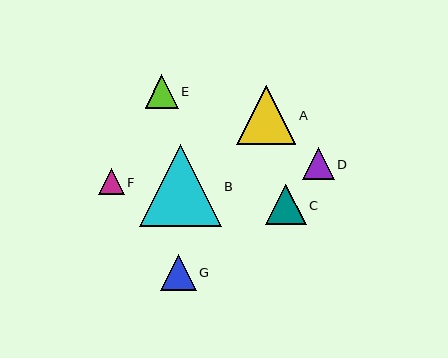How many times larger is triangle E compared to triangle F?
Triangle E is approximately 1.3 times the size of triangle F.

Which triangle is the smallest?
Triangle F is the smallest with a size of approximately 25 pixels.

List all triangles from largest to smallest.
From largest to smallest: B, A, C, G, E, D, F.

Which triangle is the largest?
Triangle B is the largest with a size of approximately 82 pixels.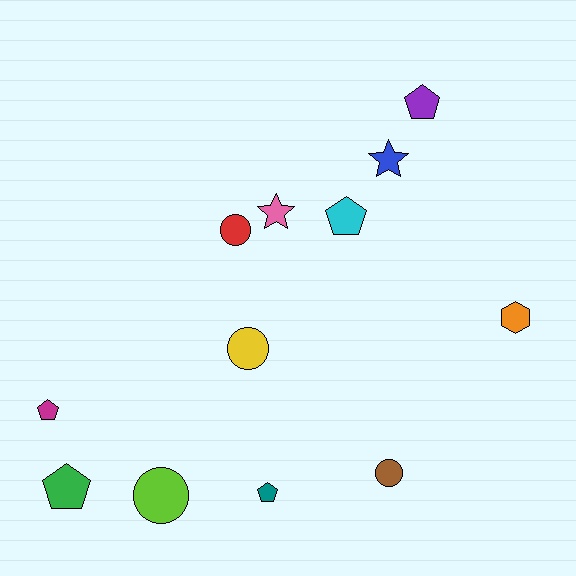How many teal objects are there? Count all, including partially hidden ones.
There is 1 teal object.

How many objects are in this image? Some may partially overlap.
There are 12 objects.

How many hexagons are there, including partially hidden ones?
There is 1 hexagon.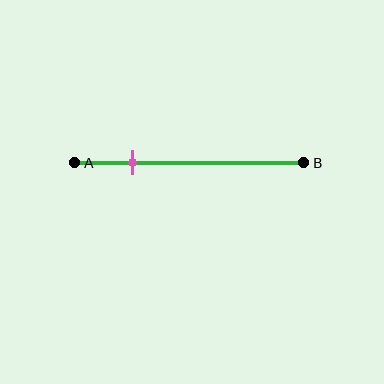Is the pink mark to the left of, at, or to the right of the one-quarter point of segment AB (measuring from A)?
The pink mark is approximately at the one-quarter point of segment AB.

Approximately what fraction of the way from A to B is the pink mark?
The pink mark is approximately 25% of the way from A to B.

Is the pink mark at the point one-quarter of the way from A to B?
Yes, the mark is approximately at the one-quarter point.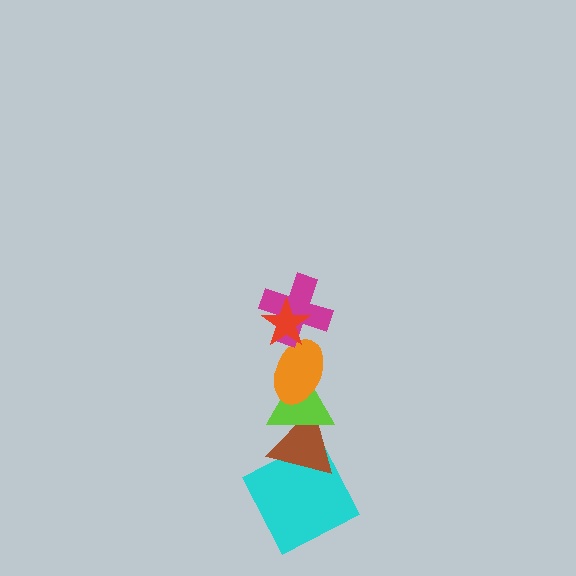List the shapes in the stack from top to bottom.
From top to bottom: the red star, the magenta cross, the orange ellipse, the lime triangle, the brown triangle, the cyan square.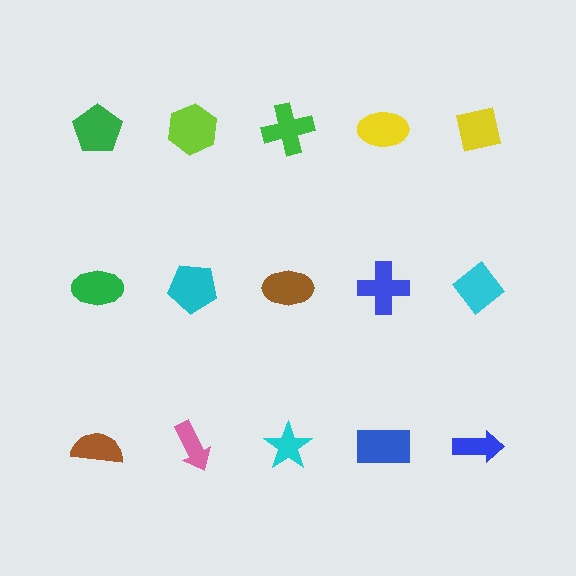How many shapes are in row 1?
5 shapes.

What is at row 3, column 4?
A blue rectangle.